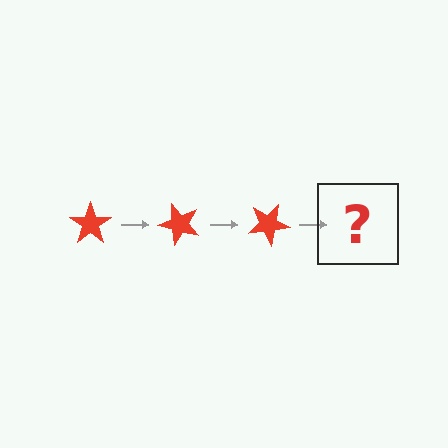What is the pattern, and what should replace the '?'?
The pattern is that the star rotates 50 degrees each step. The '?' should be a red star rotated 150 degrees.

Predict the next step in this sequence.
The next step is a red star rotated 150 degrees.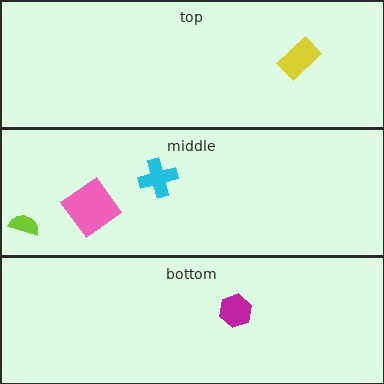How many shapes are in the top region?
1.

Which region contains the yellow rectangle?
The top region.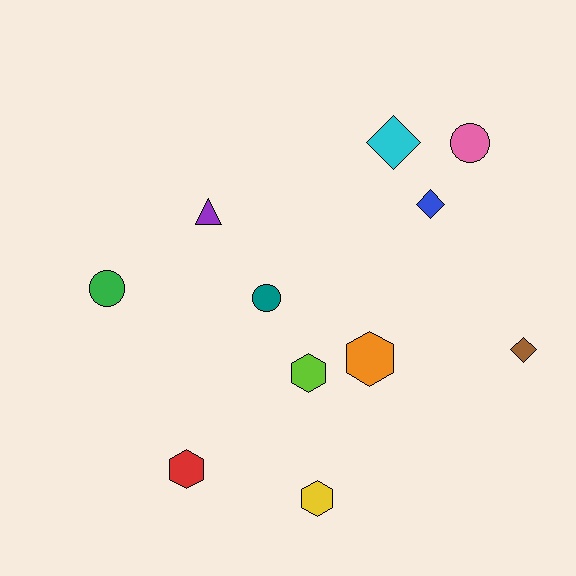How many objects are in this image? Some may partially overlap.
There are 11 objects.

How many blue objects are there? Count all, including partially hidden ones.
There is 1 blue object.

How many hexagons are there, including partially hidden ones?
There are 4 hexagons.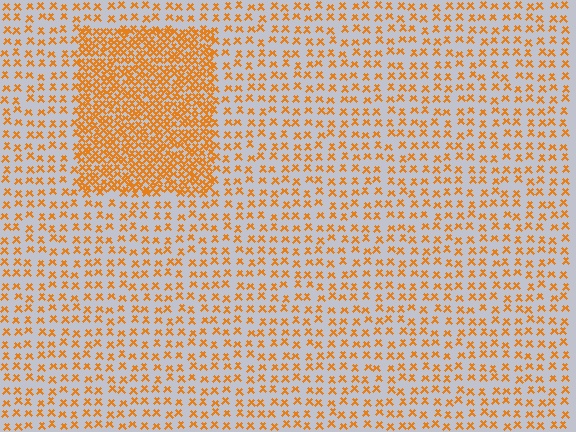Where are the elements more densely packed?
The elements are more densely packed inside the rectangle boundary.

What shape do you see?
I see a rectangle.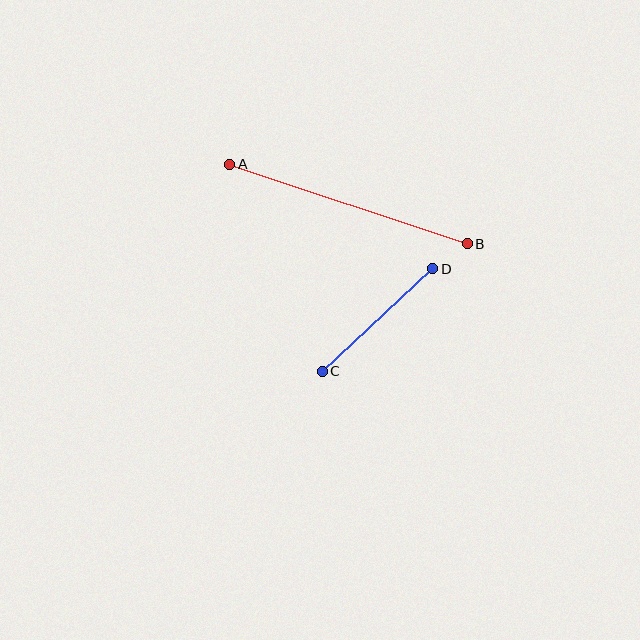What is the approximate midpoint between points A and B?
The midpoint is at approximately (349, 204) pixels.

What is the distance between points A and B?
The distance is approximately 250 pixels.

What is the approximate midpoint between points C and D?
The midpoint is at approximately (378, 320) pixels.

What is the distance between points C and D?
The distance is approximately 151 pixels.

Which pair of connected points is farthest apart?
Points A and B are farthest apart.